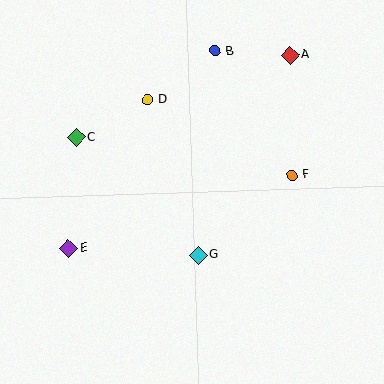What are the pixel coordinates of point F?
Point F is at (292, 175).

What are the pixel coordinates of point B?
Point B is at (215, 51).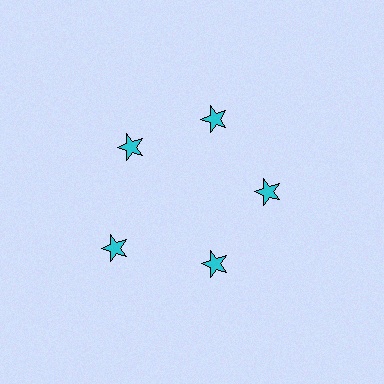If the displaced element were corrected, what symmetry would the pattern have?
It would have 5-fold rotational symmetry — the pattern would map onto itself every 72 degrees.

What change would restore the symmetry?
The symmetry would be restored by moving it inward, back onto the ring so that all 5 stars sit at equal angles and equal distance from the center.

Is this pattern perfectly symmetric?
No. The 5 cyan stars are arranged in a ring, but one element near the 8 o'clock position is pushed outward from the center, breaking the 5-fold rotational symmetry.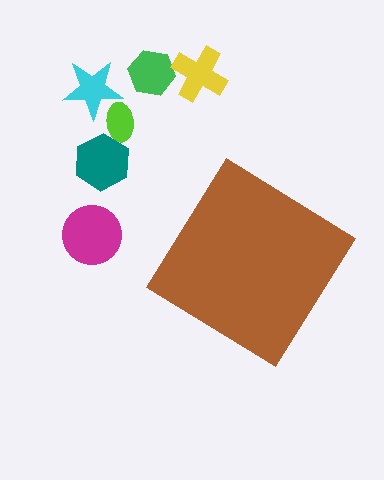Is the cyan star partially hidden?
No, the cyan star is fully visible.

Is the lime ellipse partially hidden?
No, the lime ellipse is fully visible.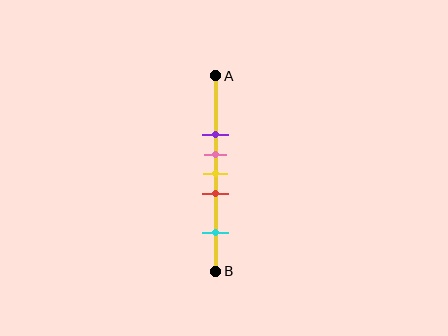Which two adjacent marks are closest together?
The pink and yellow marks are the closest adjacent pair.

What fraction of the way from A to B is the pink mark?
The pink mark is approximately 40% (0.4) of the way from A to B.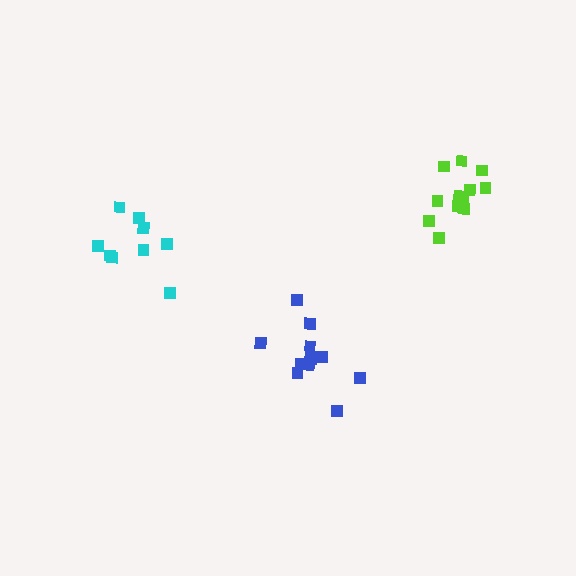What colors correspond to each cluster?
The clusters are colored: lime, blue, cyan.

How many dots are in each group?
Group 1: 13 dots, Group 2: 13 dots, Group 3: 9 dots (35 total).